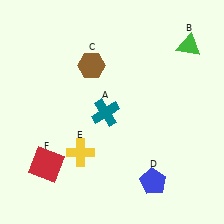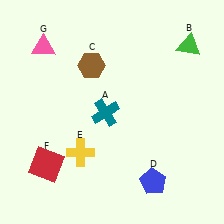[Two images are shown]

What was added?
A pink triangle (G) was added in Image 2.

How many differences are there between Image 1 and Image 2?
There is 1 difference between the two images.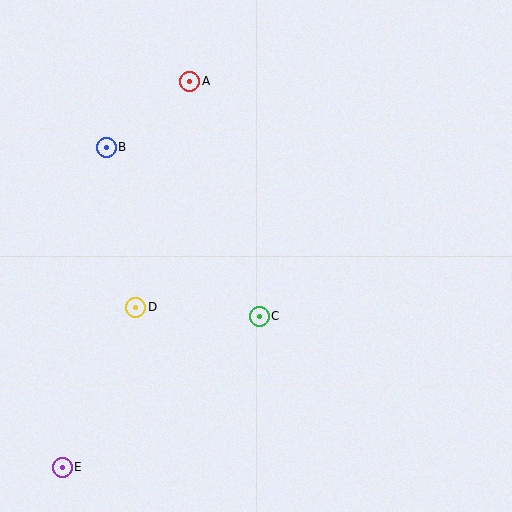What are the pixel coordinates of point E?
Point E is at (62, 467).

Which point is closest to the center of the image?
Point C at (259, 316) is closest to the center.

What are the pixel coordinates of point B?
Point B is at (106, 147).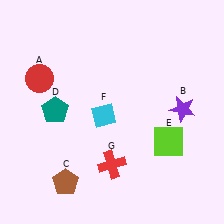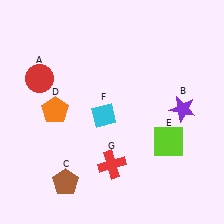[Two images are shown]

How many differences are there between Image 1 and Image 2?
There is 1 difference between the two images.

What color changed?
The pentagon (D) changed from teal in Image 1 to orange in Image 2.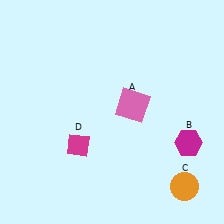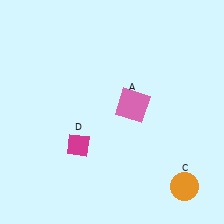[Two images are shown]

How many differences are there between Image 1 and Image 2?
There is 1 difference between the two images.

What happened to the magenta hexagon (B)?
The magenta hexagon (B) was removed in Image 2. It was in the bottom-right area of Image 1.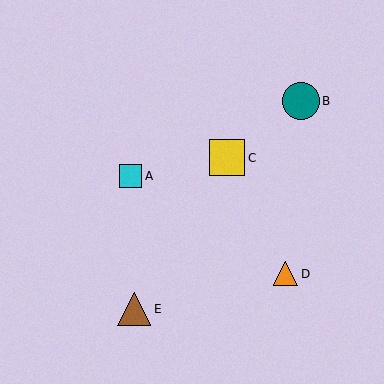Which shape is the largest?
The teal circle (labeled B) is the largest.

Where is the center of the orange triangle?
The center of the orange triangle is at (286, 274).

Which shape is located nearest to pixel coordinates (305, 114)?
The teal circle (labeled B) at (301, 101) is nearest to that location.